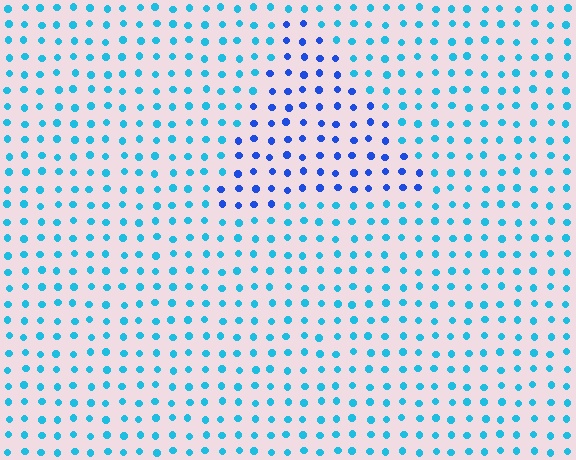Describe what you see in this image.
The image is filled with small cyan elements in a uniform arrangement. A triangle-shaped region is visible where the elements are tinted to a slightly different hue, forming a subtle color boundary.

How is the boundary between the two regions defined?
The boundary is defined purely by a slight shift in hue (about 35 degrees). Spacing, size, and orientation are identical on both sides.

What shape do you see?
I see a triangle.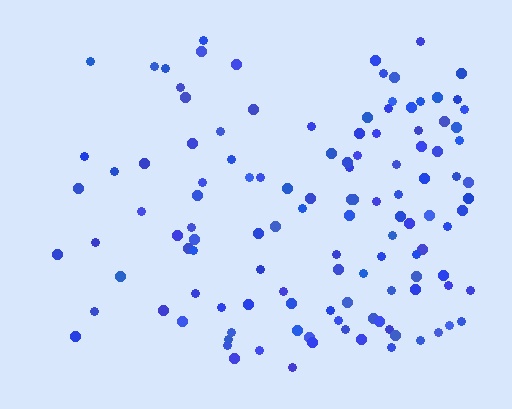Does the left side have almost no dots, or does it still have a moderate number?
Still a moderate number, just noticeably fewer than the right.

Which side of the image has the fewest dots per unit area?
The left.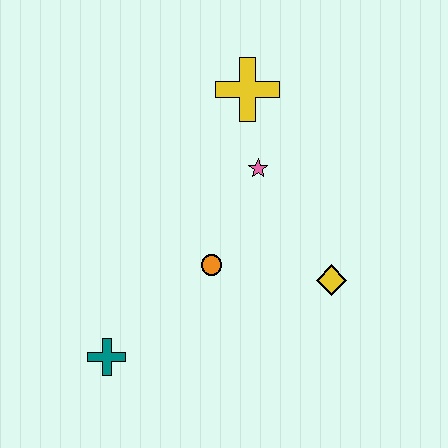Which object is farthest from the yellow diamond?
The teal cross is farthest from the yellow diamond.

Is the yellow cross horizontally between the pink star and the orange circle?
Yes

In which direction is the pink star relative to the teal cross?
The pink star is above the teal cross.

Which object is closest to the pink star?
The yellow cross is closest to the pink star.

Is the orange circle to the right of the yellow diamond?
No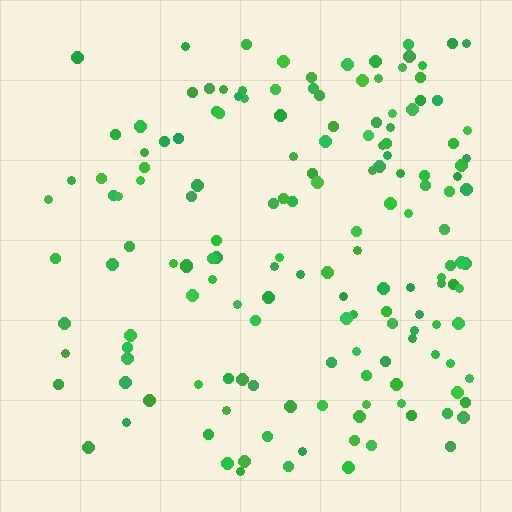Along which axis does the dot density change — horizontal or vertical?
Horizontal.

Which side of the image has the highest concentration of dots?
The right.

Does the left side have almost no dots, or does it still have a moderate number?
Still a moderate number, just noticeably fewer than the right.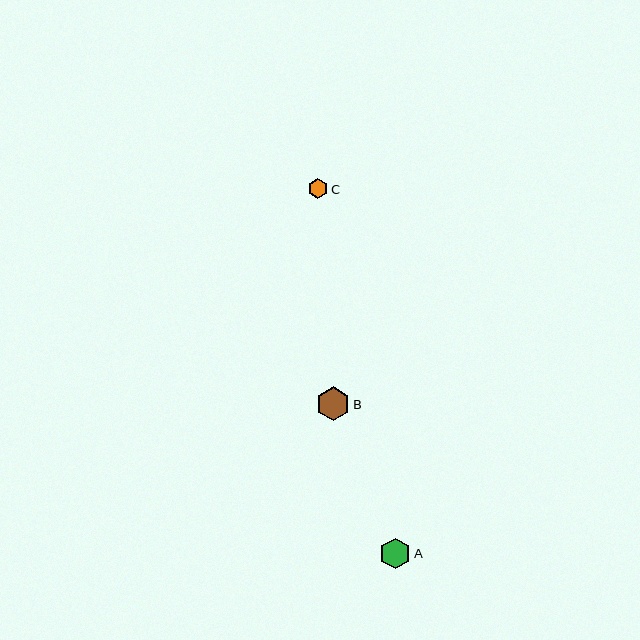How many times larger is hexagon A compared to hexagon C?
Hexagon A is approximately 1.6 times the size of hexagon C.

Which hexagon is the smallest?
Hexagon C is the smallest with a size of approximately 20 pixels.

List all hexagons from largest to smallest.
From largest to smallest: B, A, C.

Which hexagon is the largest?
Hexagon B is the largest with a size of approximately 34 pixels.